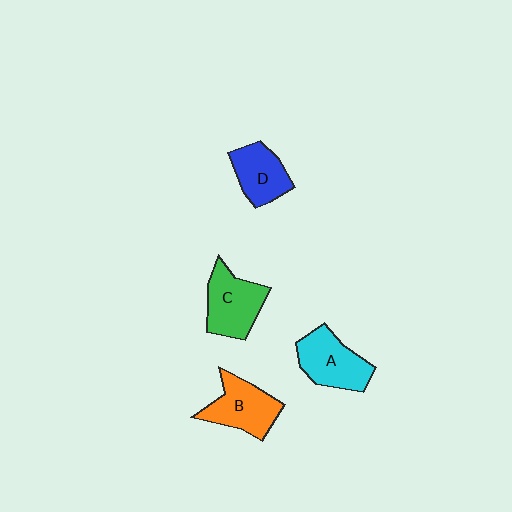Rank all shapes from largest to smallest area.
From largest to smallest: C (green), A (cyan), B (orange), D (blue).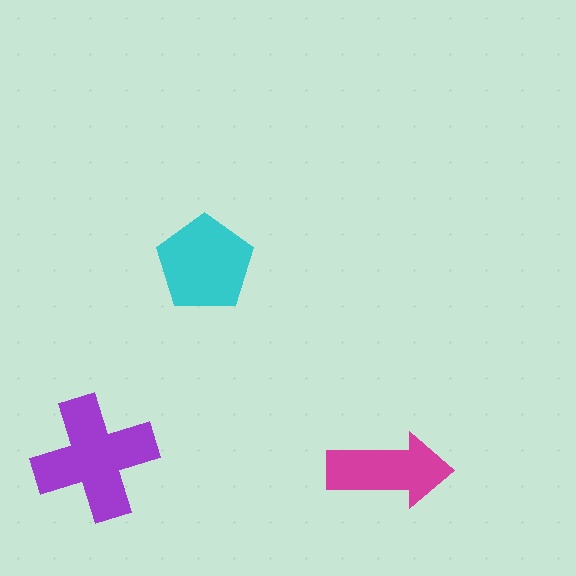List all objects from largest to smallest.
The purple cross, the cyan pentagon, the magenta arrow.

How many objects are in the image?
There are 3 objects in the image.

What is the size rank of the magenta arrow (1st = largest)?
3rd.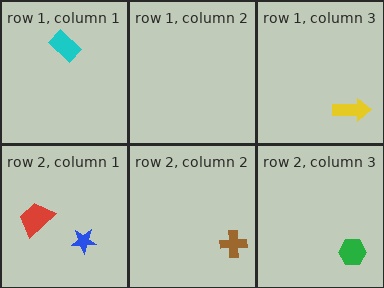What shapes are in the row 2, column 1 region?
The red trapezoid, the blue star.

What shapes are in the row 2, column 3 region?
The green hexagon.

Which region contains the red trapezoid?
The row 2, column 1 region.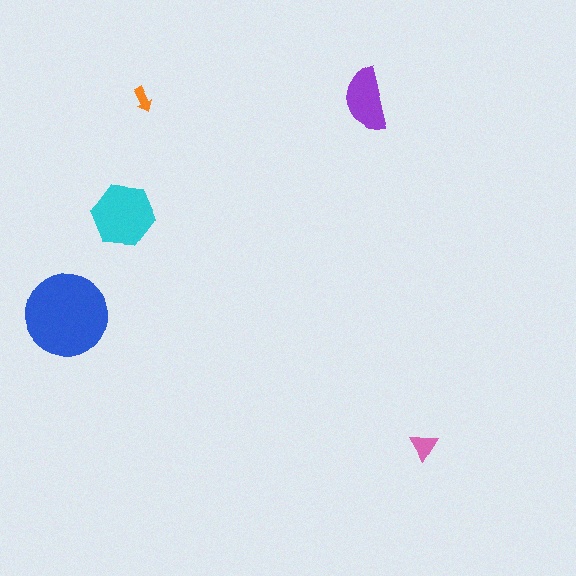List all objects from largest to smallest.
The blue circle, the cyan hexagon, the purple semicircle, the pink triangle, the orange arrow.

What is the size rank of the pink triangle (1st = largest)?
4th.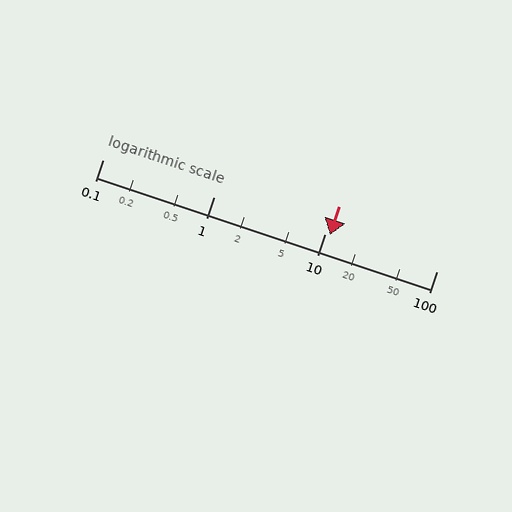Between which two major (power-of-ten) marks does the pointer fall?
The pointer is between 10 and 100.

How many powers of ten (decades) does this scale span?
The scale spans 3 decades, from 0.1 to 100.